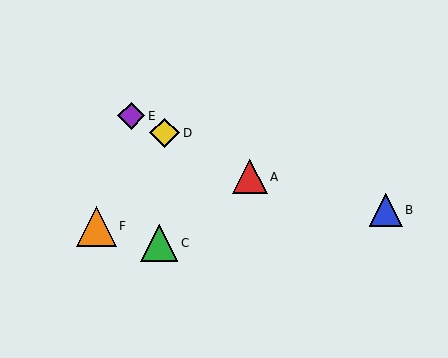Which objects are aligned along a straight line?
Objects A, D, E are aligned along a straight line.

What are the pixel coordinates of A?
Object A is at (250, 177).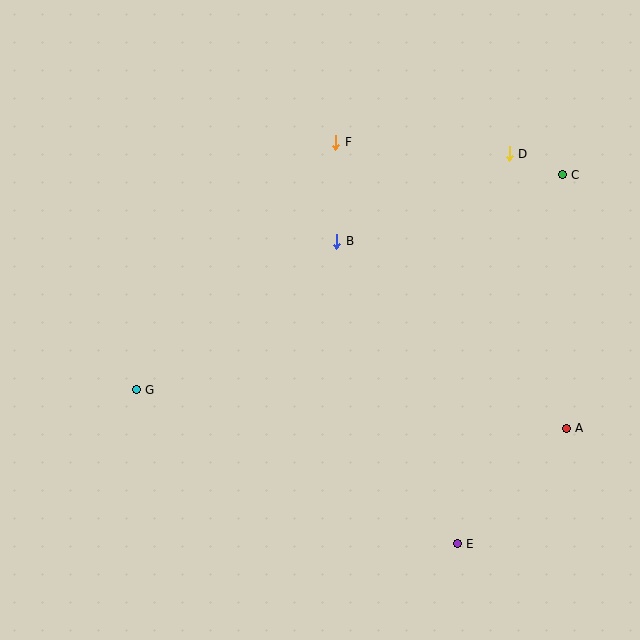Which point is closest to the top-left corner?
Point F is closest to the top-left corner.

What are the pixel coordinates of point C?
Point C is at (562, 175).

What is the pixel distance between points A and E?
The distance between A and E is 159 pixels.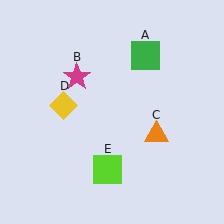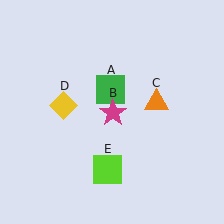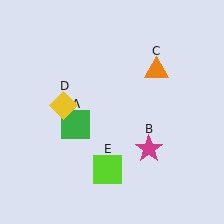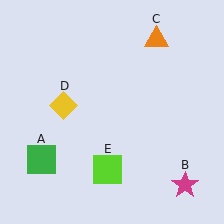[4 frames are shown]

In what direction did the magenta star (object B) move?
The magenta star (object B) moved down and to the right.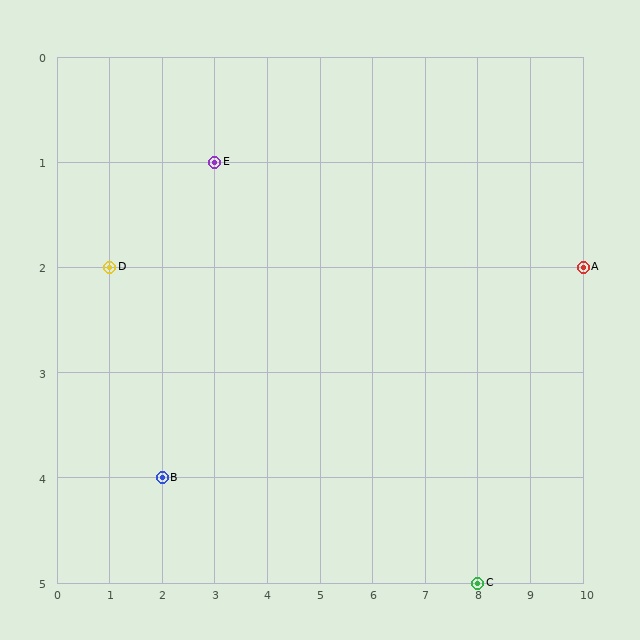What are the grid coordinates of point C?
Point C is at grid coordinates (8, 5).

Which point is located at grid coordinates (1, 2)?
Point D is at (1, 2).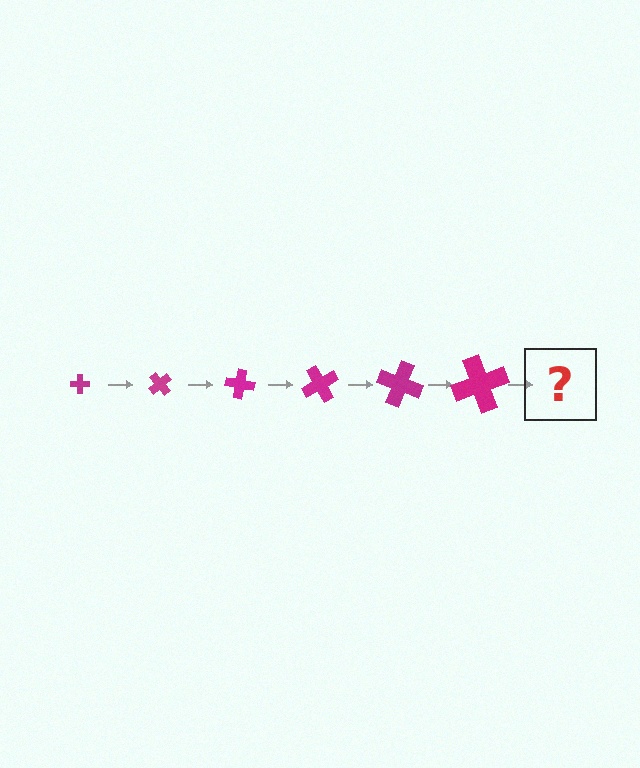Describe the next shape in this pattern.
It should be a cross, larger than the previous one and rotated 300 degrees from the start.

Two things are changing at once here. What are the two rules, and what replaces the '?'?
The two rules are that the cross grows larger each step and it rotates 50 degrees each step. The '?' should be a cross, larger than the previous one and rotated 300 degrees from the start.